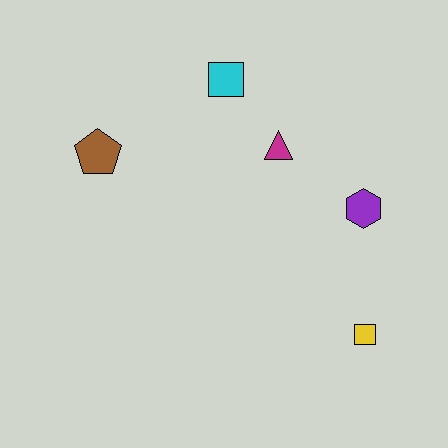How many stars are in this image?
There are no stars.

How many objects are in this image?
There are 5 objects.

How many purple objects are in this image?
There is 1 purple object.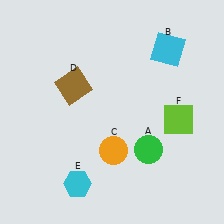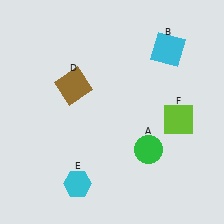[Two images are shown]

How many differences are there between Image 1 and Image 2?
There is 1 difference between the two images.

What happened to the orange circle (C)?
The orange circle (C) was removed in Image 2. It was in the bottom-right area of Image 1.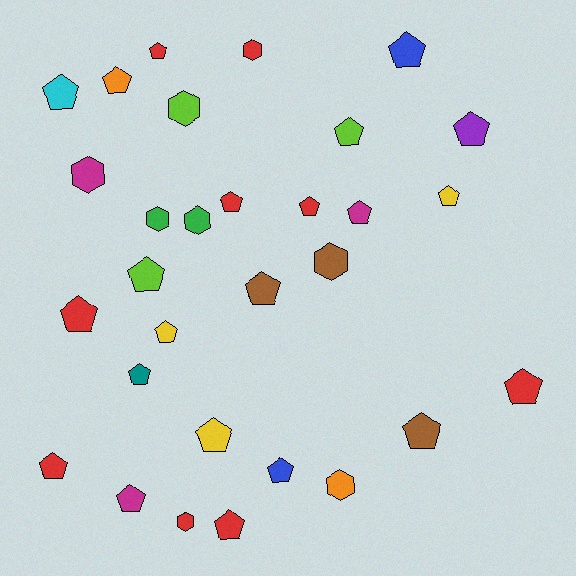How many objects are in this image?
There are 30 objects.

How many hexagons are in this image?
There are 8 hexagons.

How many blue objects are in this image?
There are 2 blue objects.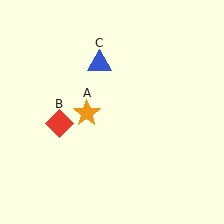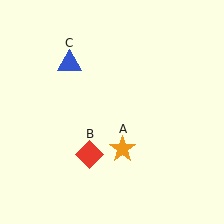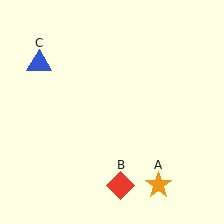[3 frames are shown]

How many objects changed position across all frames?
3 objects changed position: orange star (object A), red diamond (object B), blue triangle (object C).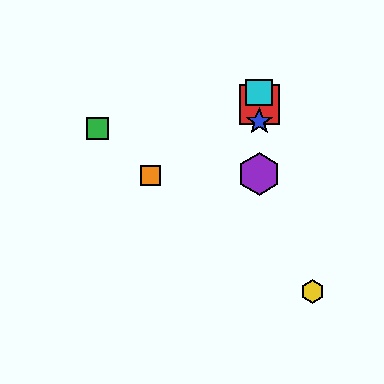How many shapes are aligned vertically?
4 shapes (the red square, the blue star, the purple hexagon, the cyan square) are aligned vertically.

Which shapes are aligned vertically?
The red square, the blue star, the purple hexagon, the cyan square are aligned vertically.